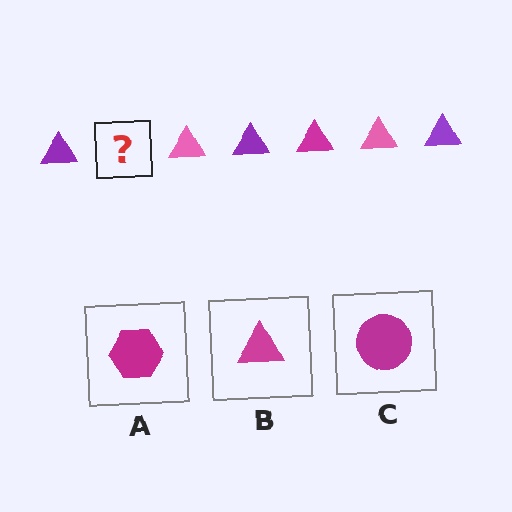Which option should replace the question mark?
Option B.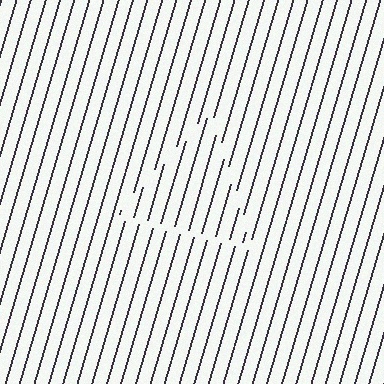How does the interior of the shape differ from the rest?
The interior of the shape contains the same grating, shifted by half a period — the contour is defined by the phase discontinuity where line-ends from the inner and outer gratings abut.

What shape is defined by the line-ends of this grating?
An illusory triangle. The interior of the shape contains the same grating, shifted by half a period — the contour is defined by the phase discontinuity where line-ends from the inner and outer gratings abut.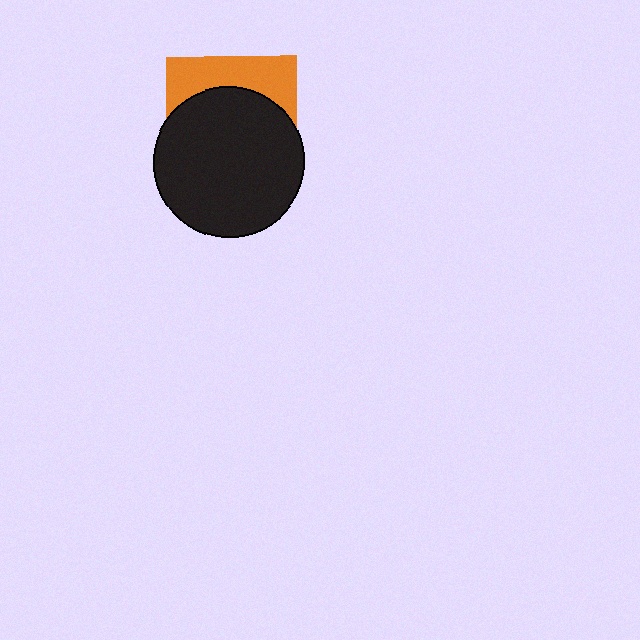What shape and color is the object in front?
The object in front is a black circle.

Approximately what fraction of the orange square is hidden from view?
Roughly 69% of the orange square is hidden behind the black circle.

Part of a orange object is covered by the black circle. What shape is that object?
It is a square.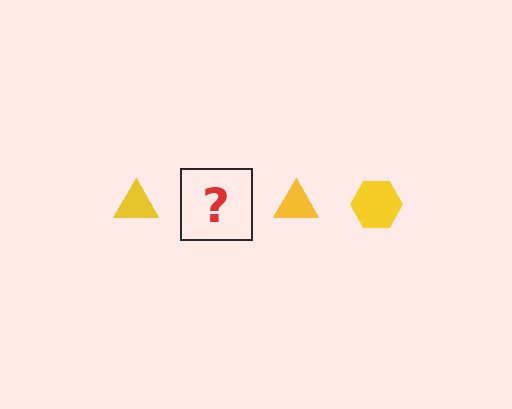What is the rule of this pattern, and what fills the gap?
The rule is that the pattern cycles through triangle, hexagon shapes in yellow. The gap should be filled with a yellow hexagon.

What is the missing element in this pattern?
The missing element is a yellow hexagon.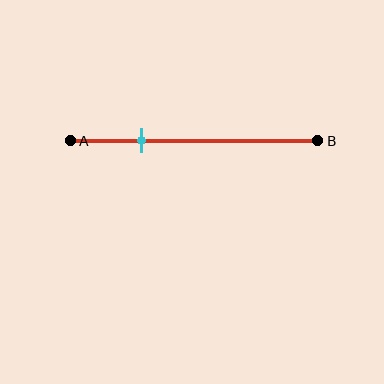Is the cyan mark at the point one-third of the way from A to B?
No, the mark is at about 30% from A, not at the 33% one-third point.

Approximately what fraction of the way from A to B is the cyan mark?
The cyan mark is approximately 30% of the way from A to B.